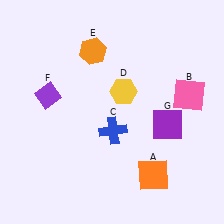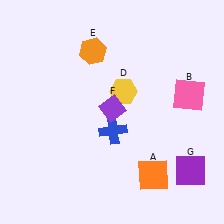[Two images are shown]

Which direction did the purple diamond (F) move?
The purple diamond (F) moved right.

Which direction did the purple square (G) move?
The purple square (G) moved down.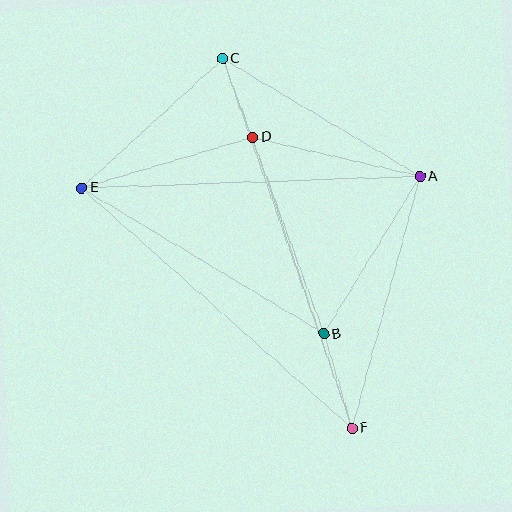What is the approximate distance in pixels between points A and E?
The distance between A and E is approximately 339 pixels.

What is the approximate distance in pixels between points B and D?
The distance between B and D is approximately 209 pixels.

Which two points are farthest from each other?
Points C and F are farthest from each other.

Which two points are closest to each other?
Points C and D are closest to each other.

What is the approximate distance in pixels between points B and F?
The distance between B and F is approximately 99 pixels.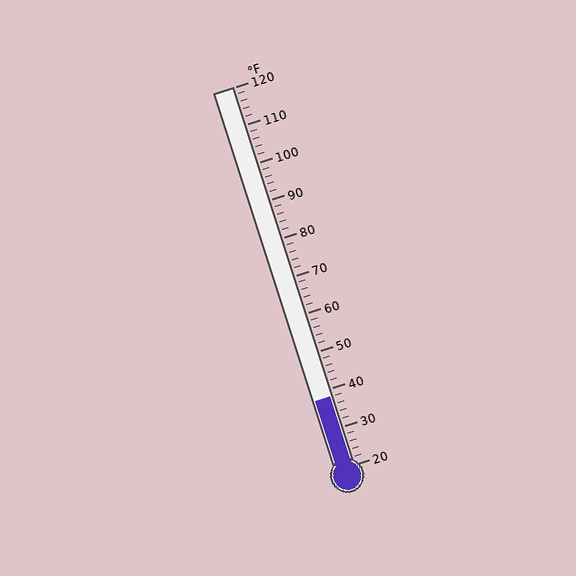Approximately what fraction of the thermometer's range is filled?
The thermometer is filled to approximately 20% of its range.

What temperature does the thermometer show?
The thermometer shows approximately 38°F.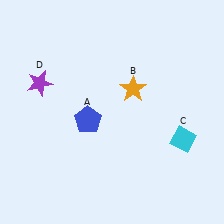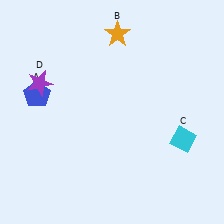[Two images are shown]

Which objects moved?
The objects that moved are: the blue pentagon (A), the orange star (B).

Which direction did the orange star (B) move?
The orange star (B) moved up.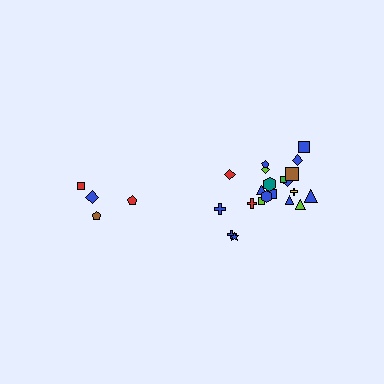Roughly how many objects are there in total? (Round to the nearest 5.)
Roughly 25 objects in total.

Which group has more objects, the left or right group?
The right group.